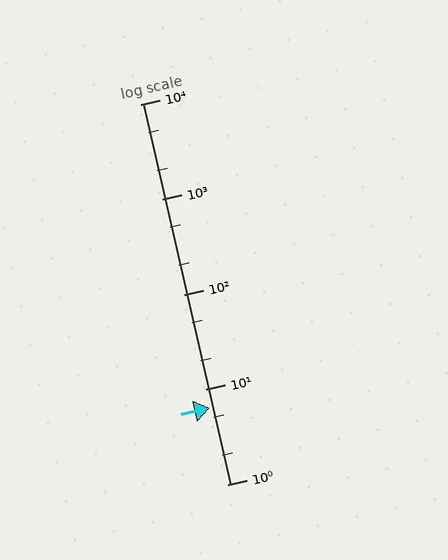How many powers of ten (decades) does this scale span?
The scale spans 4 decades, from 1 to 10000.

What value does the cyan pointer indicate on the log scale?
The pointer indicates approximately 6.4.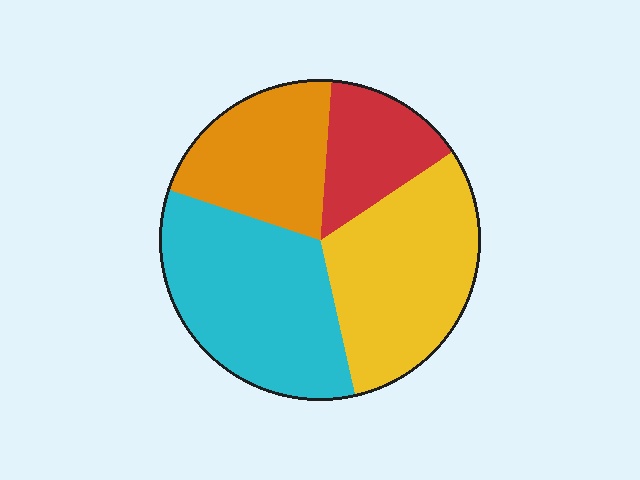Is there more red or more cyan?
Cyan.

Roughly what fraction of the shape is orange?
Orange covers 21% of the shape.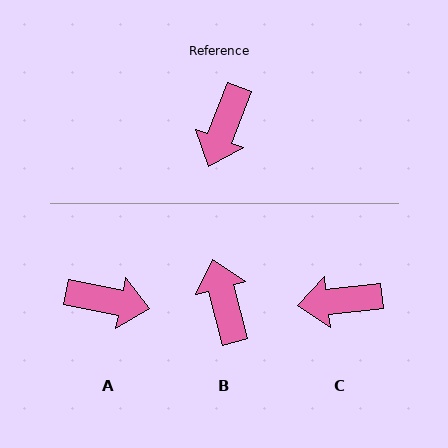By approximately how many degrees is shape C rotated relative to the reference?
Approximately 63 degrees clockwise.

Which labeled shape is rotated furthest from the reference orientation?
B, about 144 degrees away.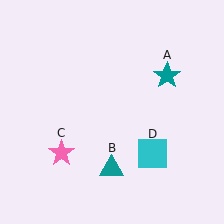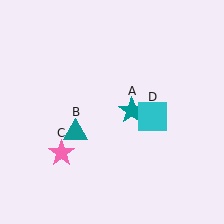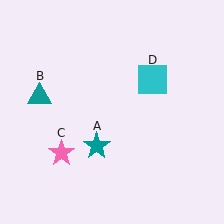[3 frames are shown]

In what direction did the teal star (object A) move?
The teal star (object A) moved down and to the left.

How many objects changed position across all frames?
3 objects changed position: teal star (object A), teal triangle (object B), cyan square (object D).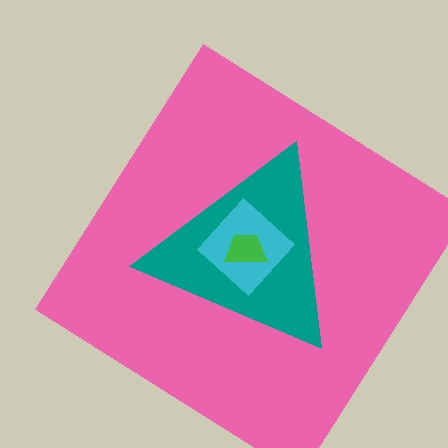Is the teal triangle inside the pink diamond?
Yes.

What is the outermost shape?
The pink diamond.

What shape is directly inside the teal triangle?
The cyan diamond.